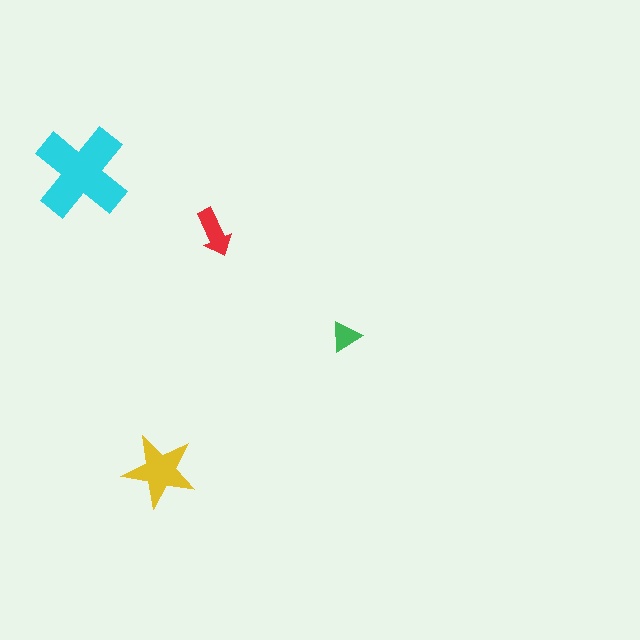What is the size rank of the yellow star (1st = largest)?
2nd.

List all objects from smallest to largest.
The green triangle, the red arrow, the yellow star, the cyan cross.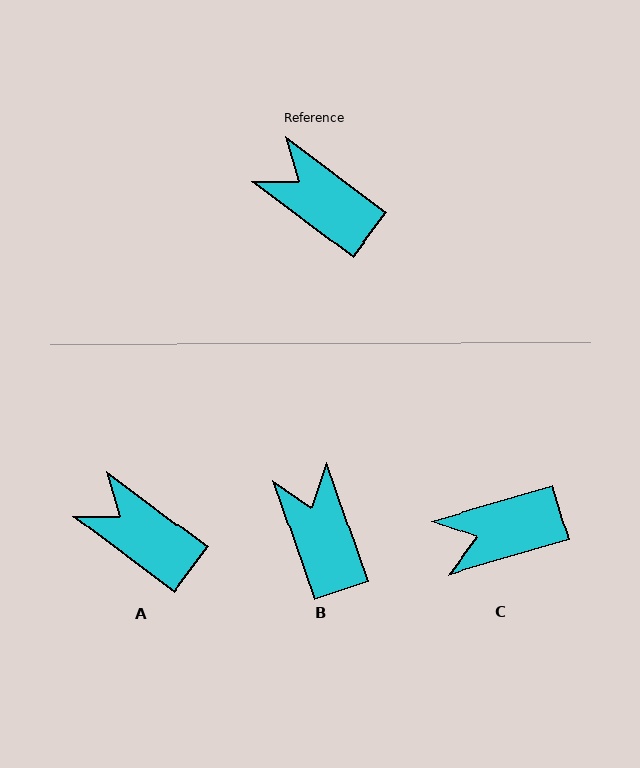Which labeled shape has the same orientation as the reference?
A.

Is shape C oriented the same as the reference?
No, it is off by about 53 degrees.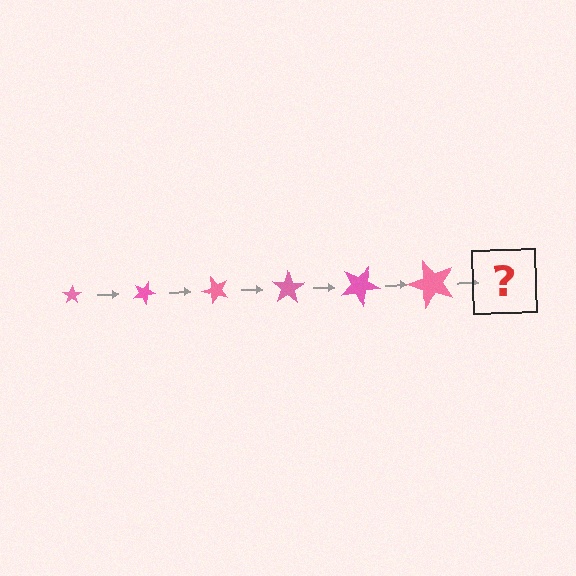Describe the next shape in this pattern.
It should be a star, larger than the previous one and rotated 150 degrees from the start.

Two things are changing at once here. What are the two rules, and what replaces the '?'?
The two rules are that the star grows larger each step and it rotates 25 degrees each step. The '?' should be a star, larger than the previous one and rotated 150 degrees from the start.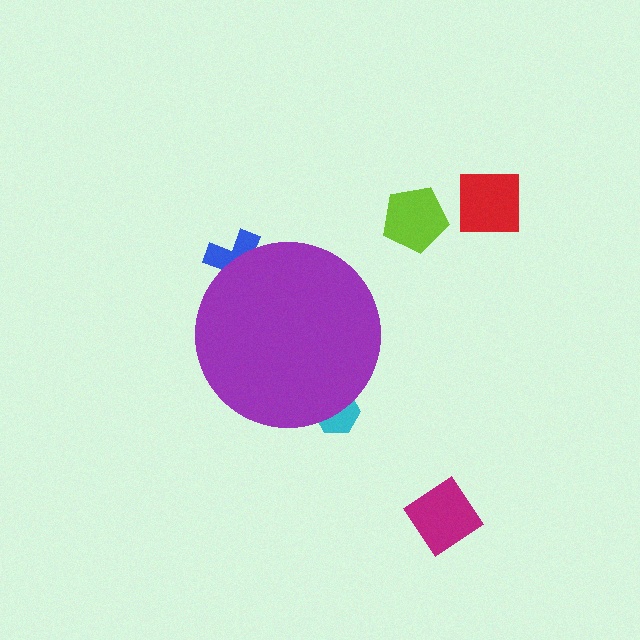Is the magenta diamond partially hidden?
No, the magenta diamond is fully visible.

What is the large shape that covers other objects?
A purple circle.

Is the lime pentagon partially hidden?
No, the lime pentagon is fully visible.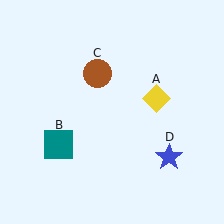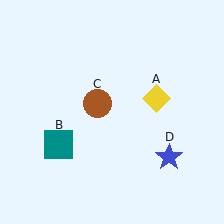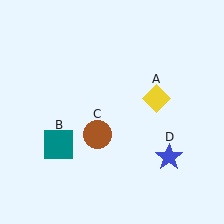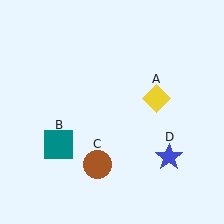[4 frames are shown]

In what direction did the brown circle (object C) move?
The brown circle (object C) moved down.